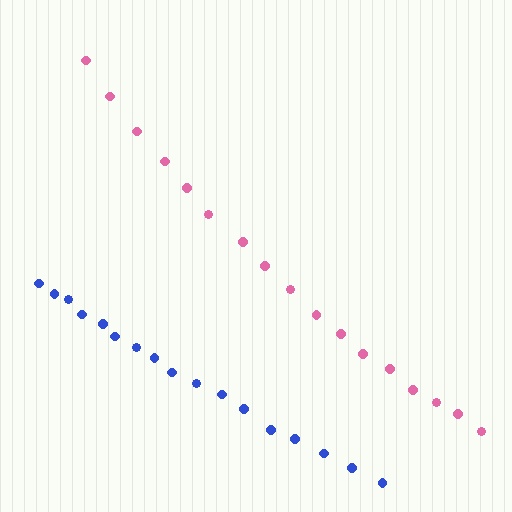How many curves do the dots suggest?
There are 2 distinct paths.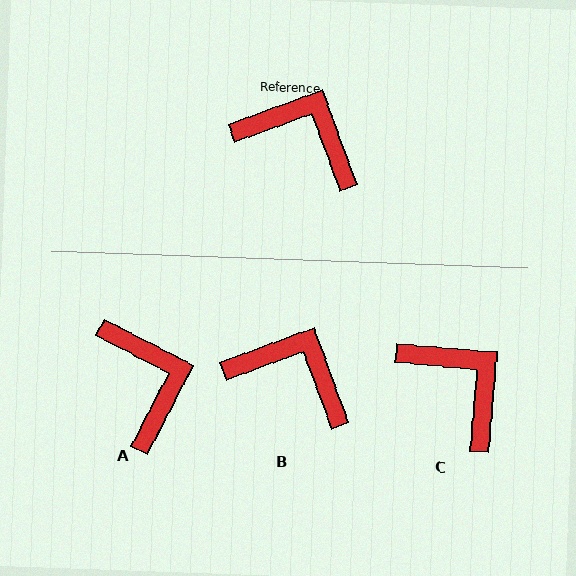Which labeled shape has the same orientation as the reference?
B.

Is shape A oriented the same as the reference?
No, it is off by about 47 degrees.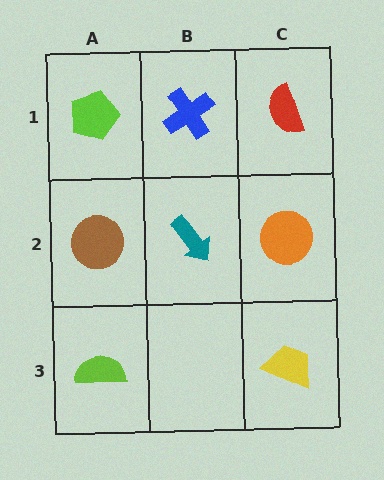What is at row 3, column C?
A yellow trapezoid.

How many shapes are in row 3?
2 shapes.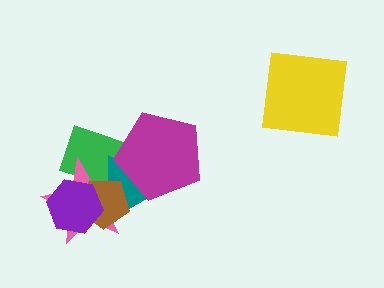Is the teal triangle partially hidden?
Yes, it is partially covered by another shape.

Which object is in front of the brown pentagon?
The purple hexagon is in front of the brown pentagon.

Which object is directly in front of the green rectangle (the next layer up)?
The pink star is directly in front of the green rectangle.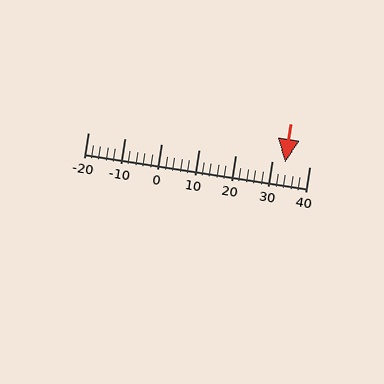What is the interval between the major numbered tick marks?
The major tick marks are spaced 10 units apart.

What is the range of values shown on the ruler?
The ruler shows values from -20 to 40.